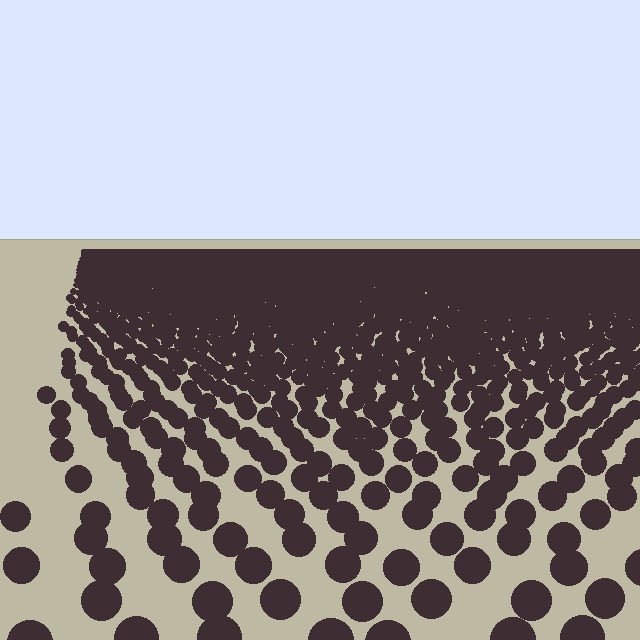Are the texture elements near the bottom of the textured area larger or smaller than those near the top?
Larger. Near the bottom, elements are closer to the viewer and appear at a bigger on-screen size.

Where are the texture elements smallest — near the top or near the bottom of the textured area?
Near the top.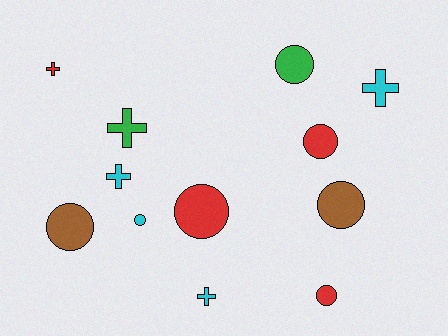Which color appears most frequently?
Red, with 4 objects.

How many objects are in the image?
There are 12 objects.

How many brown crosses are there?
There are no brown crosses.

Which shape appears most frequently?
Circle, with 7 objects.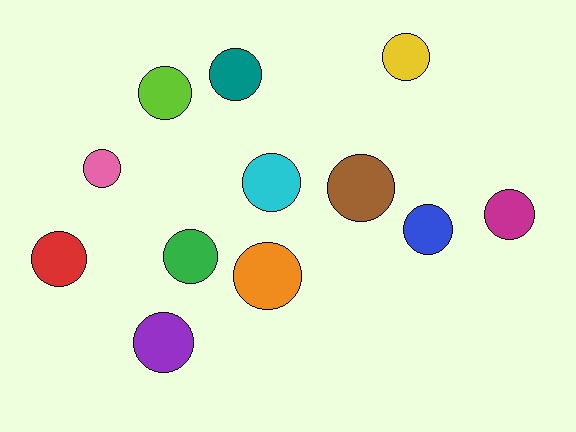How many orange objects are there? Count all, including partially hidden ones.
There is 1 orange object.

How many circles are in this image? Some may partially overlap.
There are 12 circles.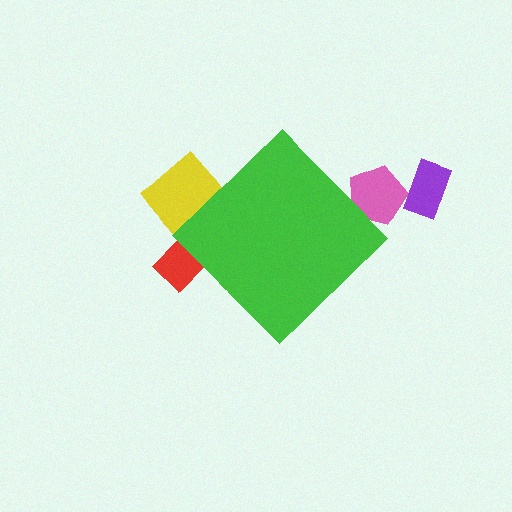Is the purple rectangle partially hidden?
No, the purple rectangle is fully visible.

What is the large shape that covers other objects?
A green diamond.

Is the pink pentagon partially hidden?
Yes, the pink pentagon is partially hidden behind the green diamond.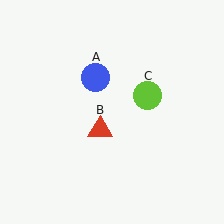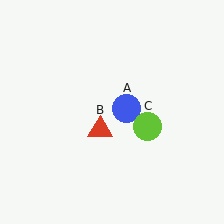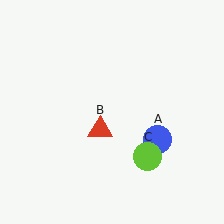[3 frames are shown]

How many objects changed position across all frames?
2 objects changed position: blue circle (object A), lime circle (object C).